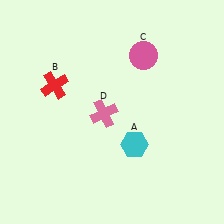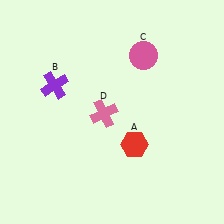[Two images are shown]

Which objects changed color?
A changed from cyan to red. B changed from red to purple.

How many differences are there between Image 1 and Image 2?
There are 2 differences between the two images.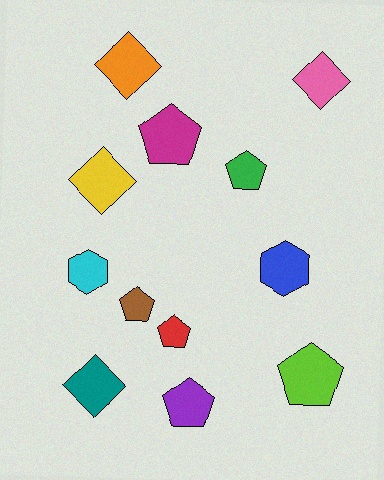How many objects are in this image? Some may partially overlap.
There are 12 objects.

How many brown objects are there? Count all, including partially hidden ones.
There is 1 brown object.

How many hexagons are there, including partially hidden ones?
There are 2 hexagons.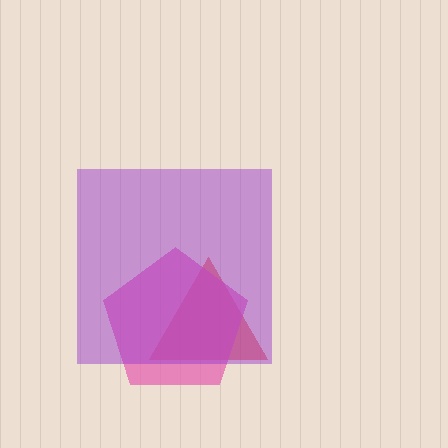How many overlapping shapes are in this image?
There are 3 overlapping shapes in the image.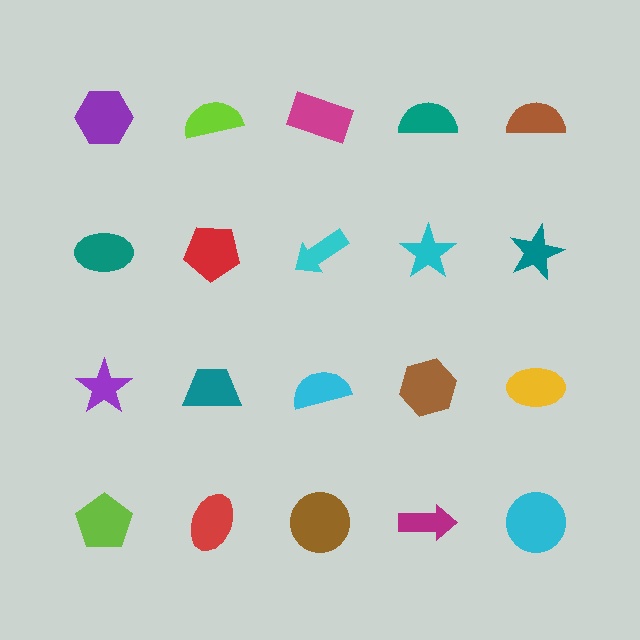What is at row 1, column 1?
A purple hexagon.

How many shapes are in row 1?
5 shapes.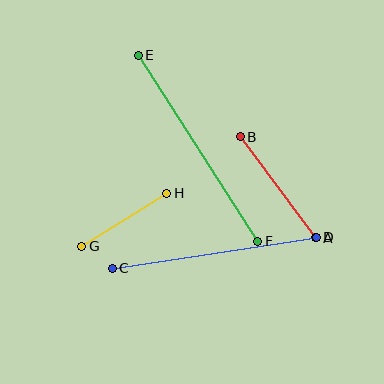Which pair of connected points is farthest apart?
Points E and F are farthest apart.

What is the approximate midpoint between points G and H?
The midpoint is at approximately (124, 220) pixels.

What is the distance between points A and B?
The distance is approximately 126 pixels.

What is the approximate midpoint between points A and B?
The midpoint is at approximately (278, 187) pixels.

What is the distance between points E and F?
The distance is approximately 221 pixels.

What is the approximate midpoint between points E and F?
The midpoint is at approximately (198, 148) pixels.